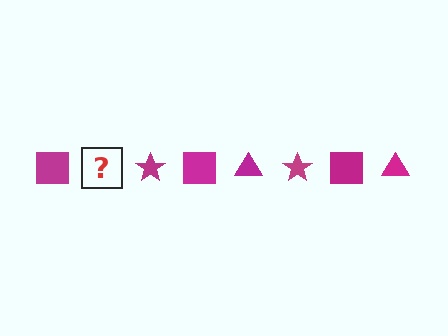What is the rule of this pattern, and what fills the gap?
The rule is that the pattern cycles through square, triangle, star shapes in magenta. The gap should be filled with a magenta triangle.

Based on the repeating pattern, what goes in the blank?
The blank should be a magenta triangle.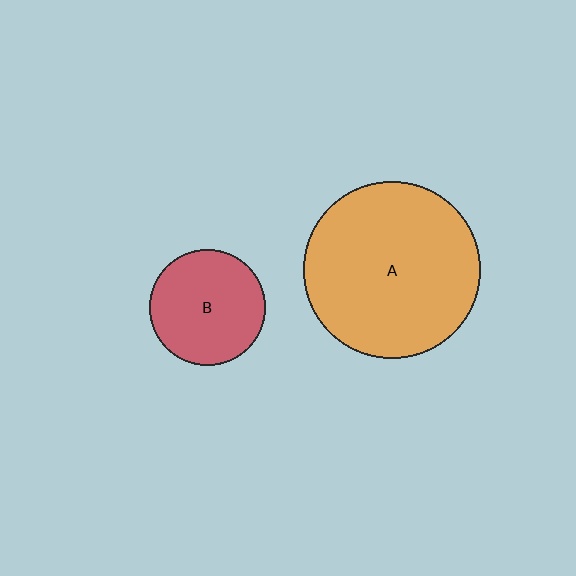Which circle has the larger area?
Circle A (orange).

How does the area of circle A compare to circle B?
Approximately 2.3 times.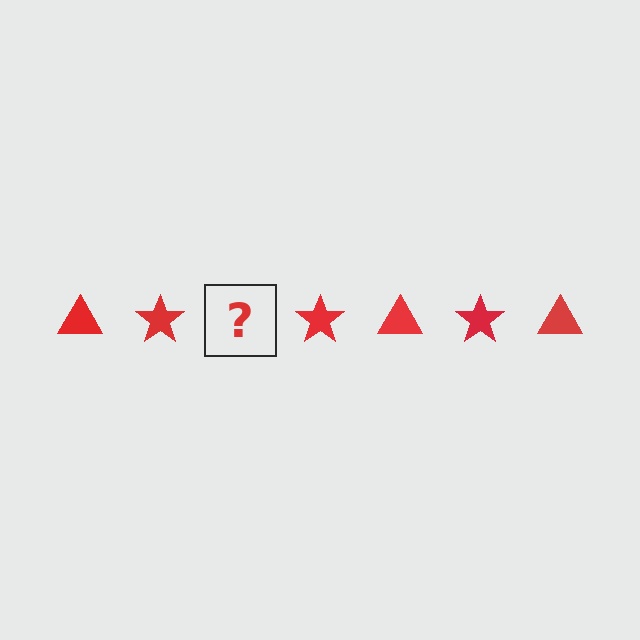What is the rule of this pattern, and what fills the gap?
The rule is that the pattern cycles through triangle, star shapes in red. The gap should be filled with a red triangle.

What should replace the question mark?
The question mark should be replaced with a red triangle.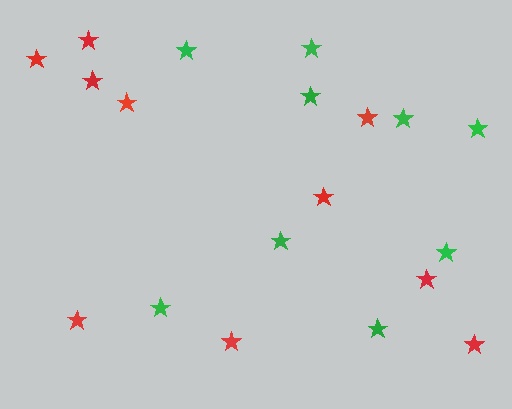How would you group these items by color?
There are 2 groups: one group of green stars (9) and one group of red stars (10).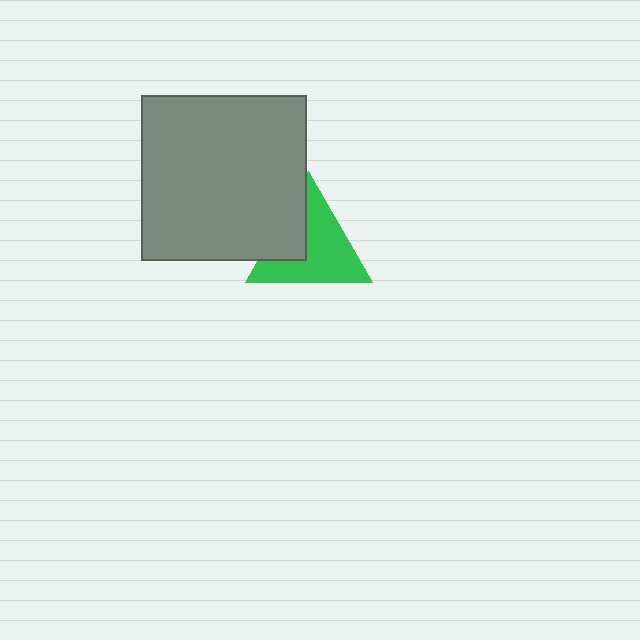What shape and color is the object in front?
The object in front is a gray square.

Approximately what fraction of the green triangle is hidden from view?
Roughly 31% of the green triangle is hidden behind the gray square.